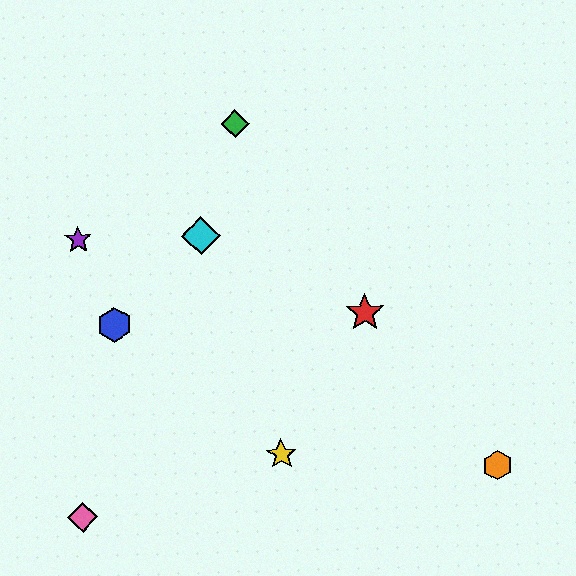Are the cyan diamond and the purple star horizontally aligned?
Yes, both are at y≈236.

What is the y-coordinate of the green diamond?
The green diamond is at y≈124.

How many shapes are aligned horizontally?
2 shapes (the purple star, the cyan diamond) are aligned horizontally.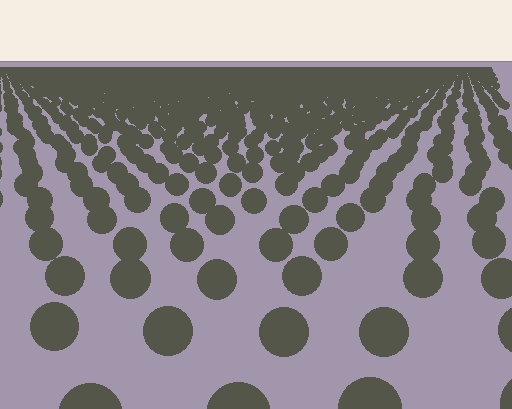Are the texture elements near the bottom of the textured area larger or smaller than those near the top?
Larger. Near the bottom, elements are closer to the viewer and appear at a bigger on-screen size.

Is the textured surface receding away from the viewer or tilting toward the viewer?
The surface is receding away from the viewer. Texture elements get smaller and denser toward the top.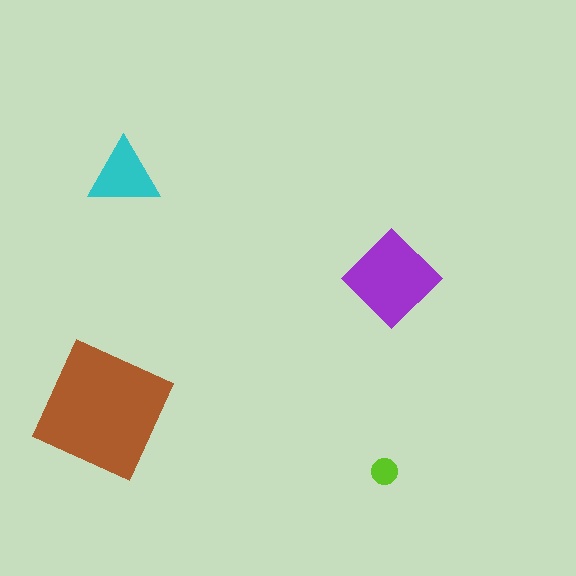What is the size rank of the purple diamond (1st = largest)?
2nd.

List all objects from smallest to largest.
The lime circle, the cyan triangle, the purple diamond, the brown square.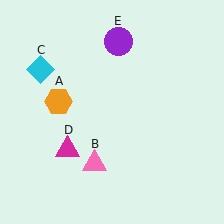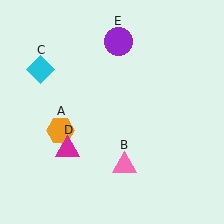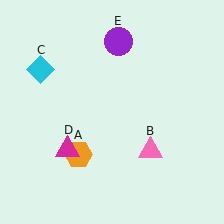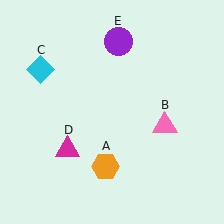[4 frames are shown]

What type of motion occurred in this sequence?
The orange hexagon (object A), pink triangle (object B) rotated counterclockwise around the center of the scene.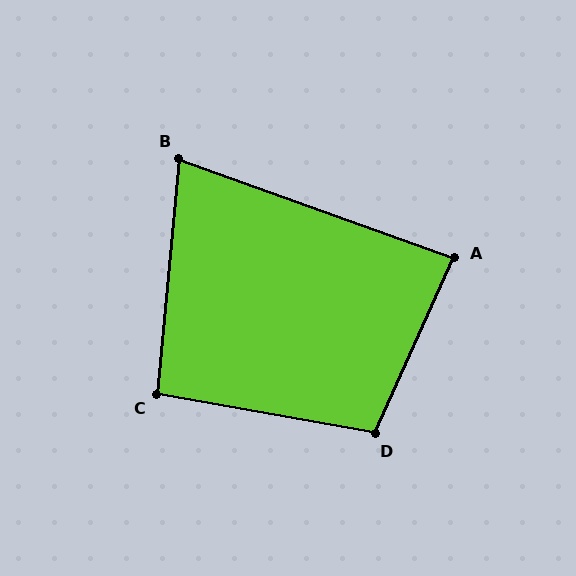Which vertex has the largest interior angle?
D, at approximately 104 degrees.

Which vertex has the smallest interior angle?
B, at approximately 76 degrees.